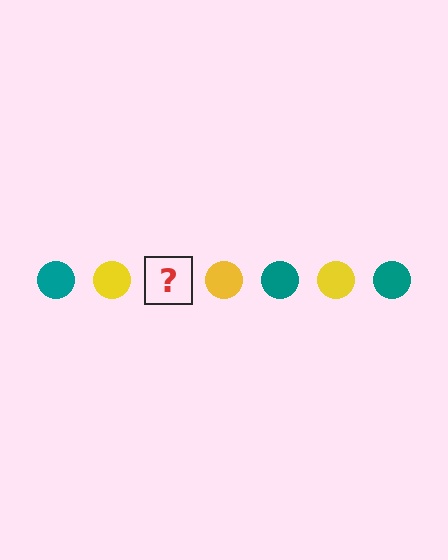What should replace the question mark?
The question mark should be replaced with a teal circle.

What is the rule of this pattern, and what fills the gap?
The rule is that the pattern cycles through teal, yellow circles. The gap should be filled with a teal circle.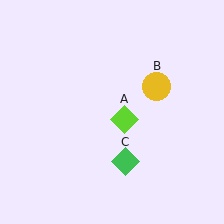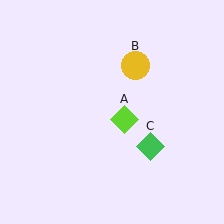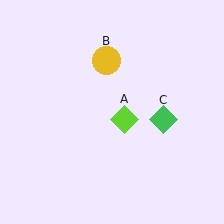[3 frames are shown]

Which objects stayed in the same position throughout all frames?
Lime diamond (object A) remained stationary.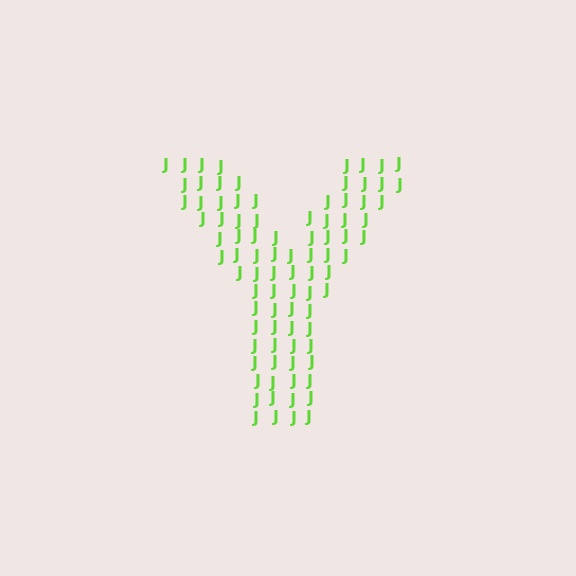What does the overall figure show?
The overall figure shows the letter Y.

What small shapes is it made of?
It is made of small letter J's.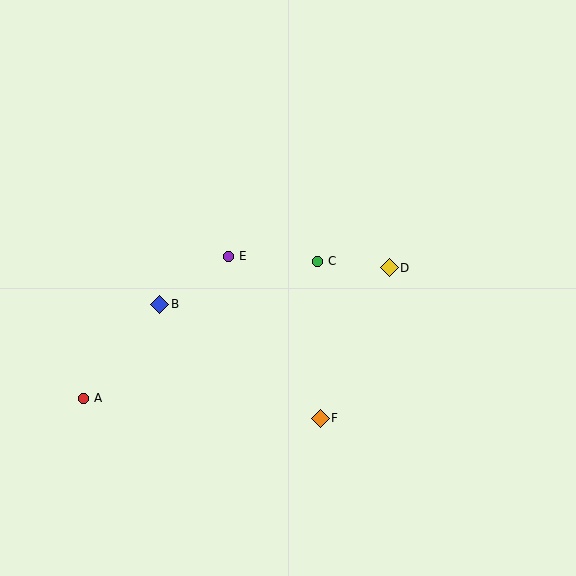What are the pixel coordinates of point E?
Point E is at (228, 256).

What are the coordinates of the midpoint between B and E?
The midpoint between B and E is at (194, 280).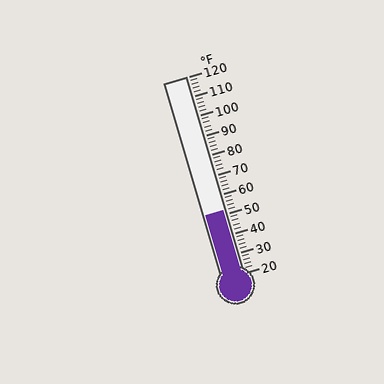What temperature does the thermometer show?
The thermometer shows approximately 52°F.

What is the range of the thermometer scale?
The thermometer scale ranges from 20°F to 120°F.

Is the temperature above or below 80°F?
The temperature is below 80°F.